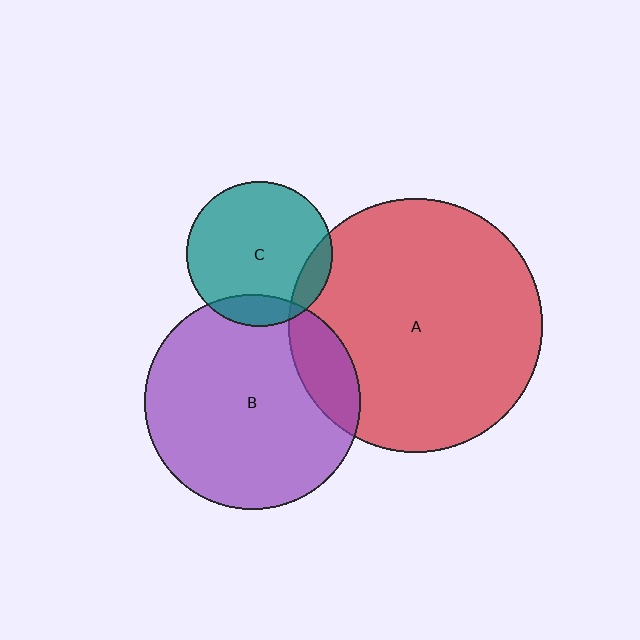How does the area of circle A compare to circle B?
Approximately 1.4 times.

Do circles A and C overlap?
Yes.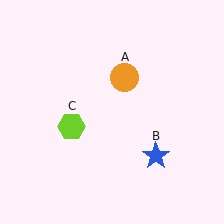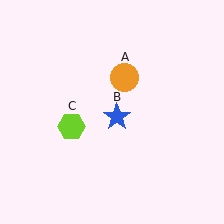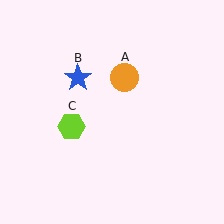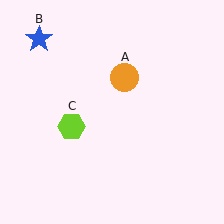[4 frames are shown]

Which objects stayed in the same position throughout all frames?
Orange circle (object A) and lime hexagon (object C) remained stationary.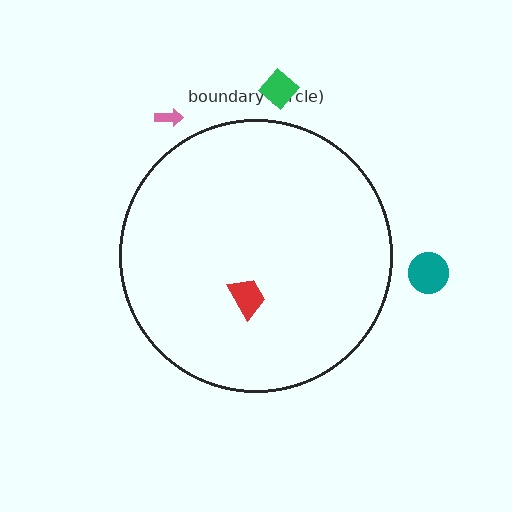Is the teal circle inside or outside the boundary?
Outside.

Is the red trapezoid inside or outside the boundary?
Inside.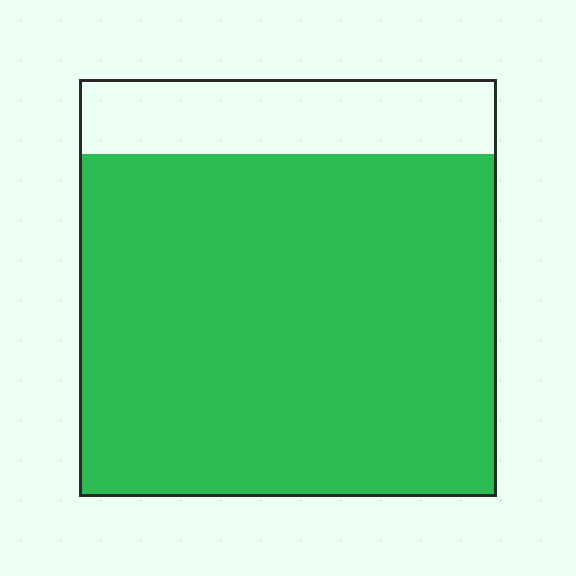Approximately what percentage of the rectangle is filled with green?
Approximately 80%.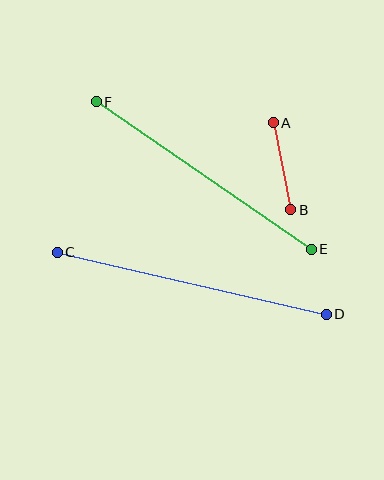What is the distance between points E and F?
The distance is approximately 261 pixels.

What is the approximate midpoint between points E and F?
The midpoint is at approximately (204, 176) pixels.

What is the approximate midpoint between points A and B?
The midpoint is at approximately (282, 166) pixels.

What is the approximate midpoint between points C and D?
The midpoint is at approximately (192, 283) pixels.